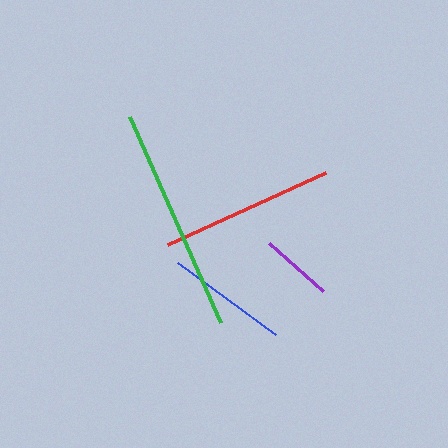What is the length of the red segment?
The red segment is approximately 173 pixels long.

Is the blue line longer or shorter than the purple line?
The blue line is longer than the purple line.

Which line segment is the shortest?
The purple line is the shortest at approximately 72 pixels.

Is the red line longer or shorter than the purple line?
The red line is longer than the purple line.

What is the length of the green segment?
The green segment is approximately 225 pixels long.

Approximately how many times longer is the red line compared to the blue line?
The red line is approximately 1.4 times the length of the blue line.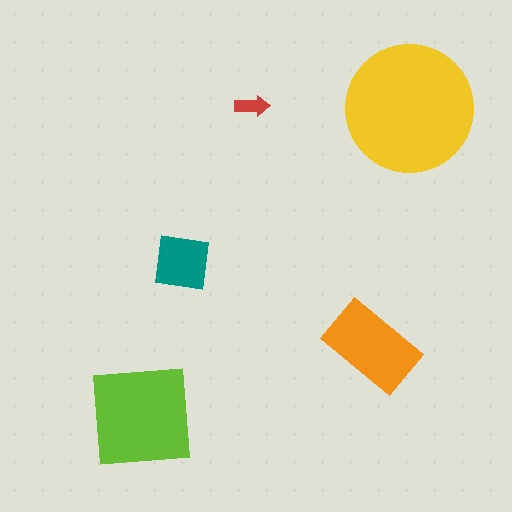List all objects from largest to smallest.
The yellow circle, the lime square, the orange rectangle, the teal square, the red arrow.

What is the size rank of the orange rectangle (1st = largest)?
3rd.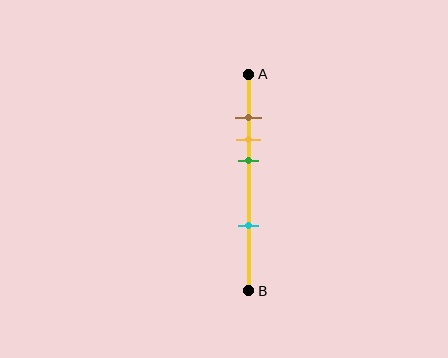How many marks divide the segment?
There are 4 marks dividing the segment.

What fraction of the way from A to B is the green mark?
The green mark is approximately 40% (0.4) of the way from A to B.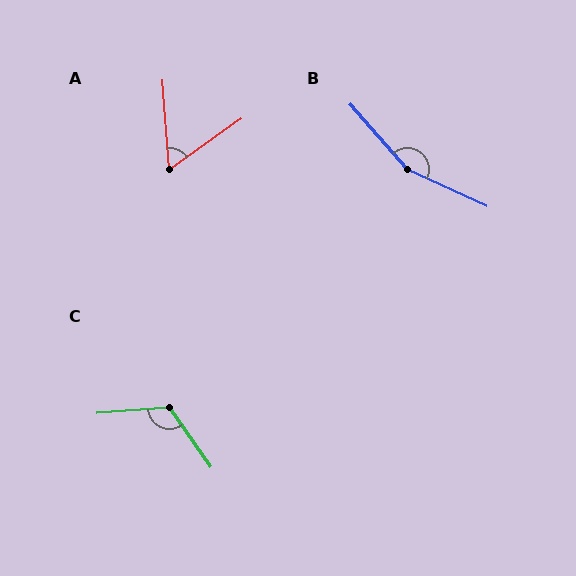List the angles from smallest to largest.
A (59°), C (120°), B (156°).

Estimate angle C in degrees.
Approximately 120 degrees.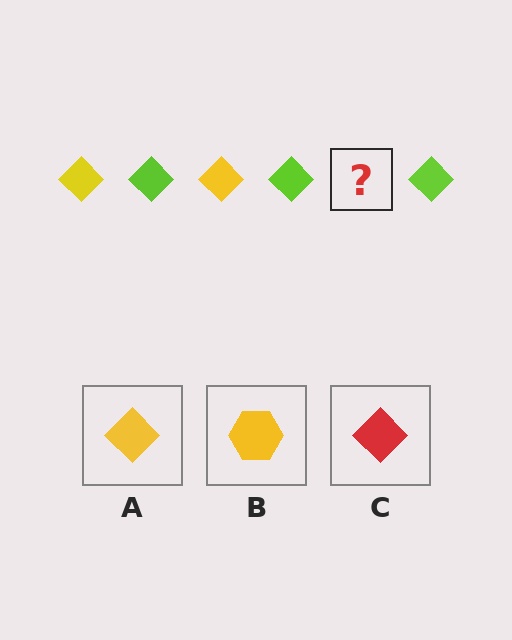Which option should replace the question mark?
Option A.